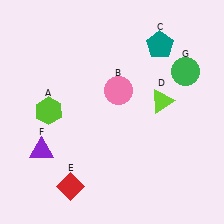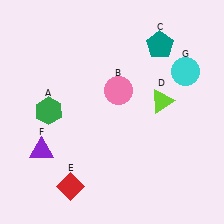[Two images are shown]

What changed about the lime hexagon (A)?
In Image 1, A is lime. In Image 2, it changed to green.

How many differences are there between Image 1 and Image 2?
There are 2 differences between the two images.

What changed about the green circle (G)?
In Image 1, G is green. In Image 2, it changed to cyan.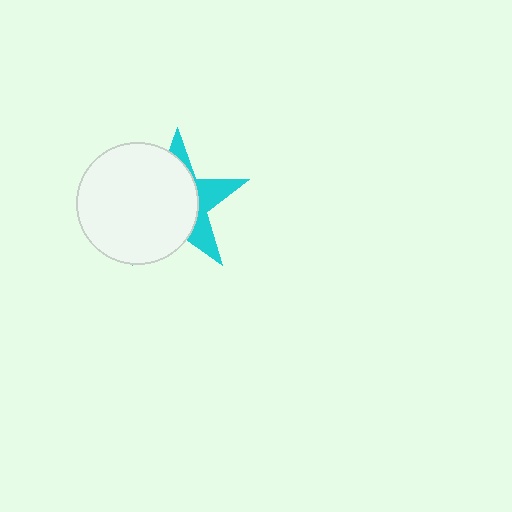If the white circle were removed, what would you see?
You would see the complete cyan star.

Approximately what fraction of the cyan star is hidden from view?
Roughly 67% of the cyan star is hidden behind the white circle.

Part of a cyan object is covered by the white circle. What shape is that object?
It is a star.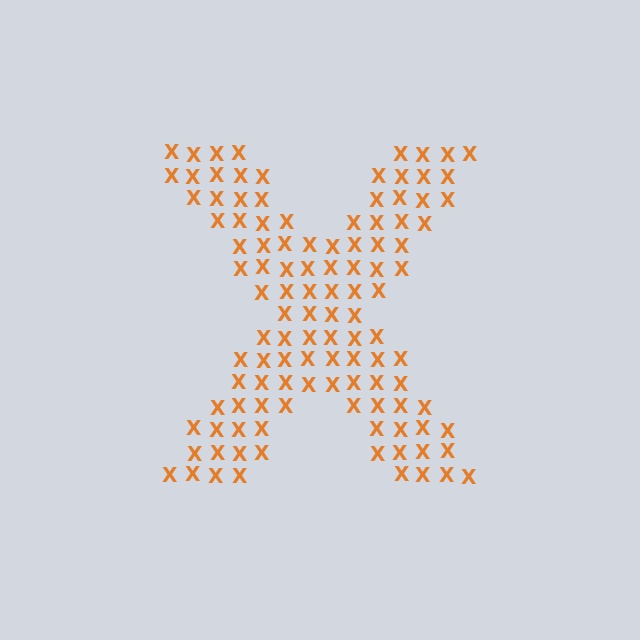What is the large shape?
The large shape is the letter X.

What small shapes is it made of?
It is made of small letter X's.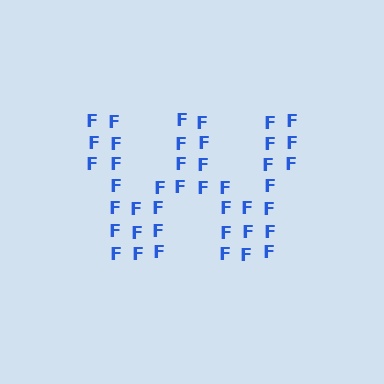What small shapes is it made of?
It is made of small letter F's.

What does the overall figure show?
The overall figure shows the letter W.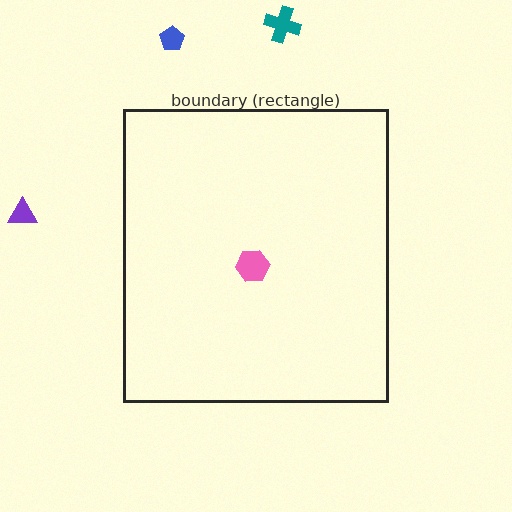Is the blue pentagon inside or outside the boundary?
Outside.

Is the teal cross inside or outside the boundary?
Outside.